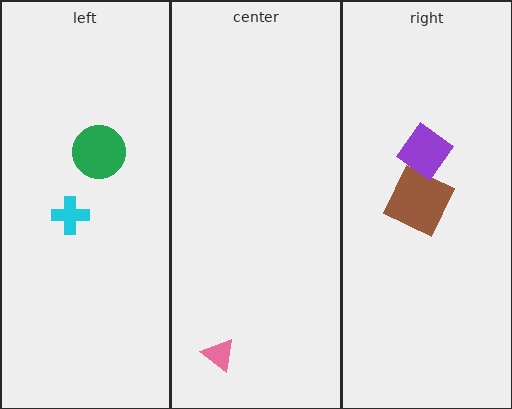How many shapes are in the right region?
2.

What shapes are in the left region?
The green circle, the cyan cross.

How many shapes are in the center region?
1.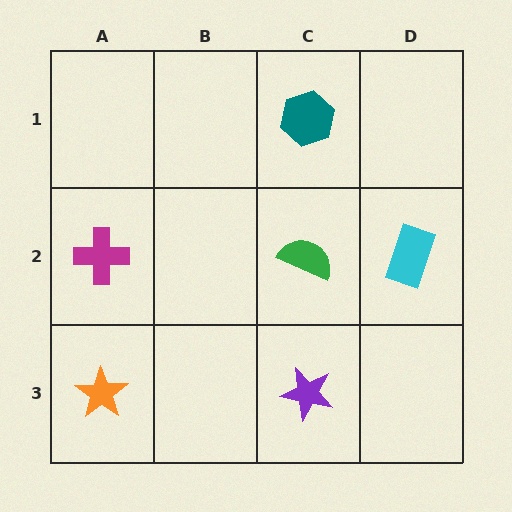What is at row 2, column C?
A green semicircle.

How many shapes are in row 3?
2 shapes.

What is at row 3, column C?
A purple star.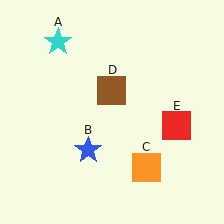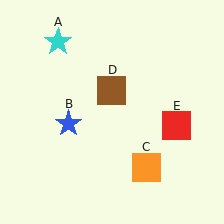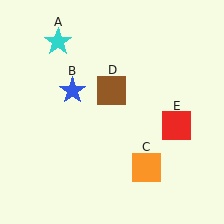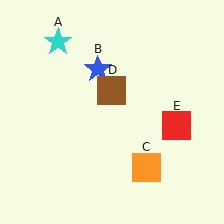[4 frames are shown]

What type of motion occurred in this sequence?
The blue star (object B) rotated clockwise around the center of the scene.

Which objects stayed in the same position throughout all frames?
Cyan star (object A) and orange square (object C) and brown square (object D) and red square (object E) remained stationary.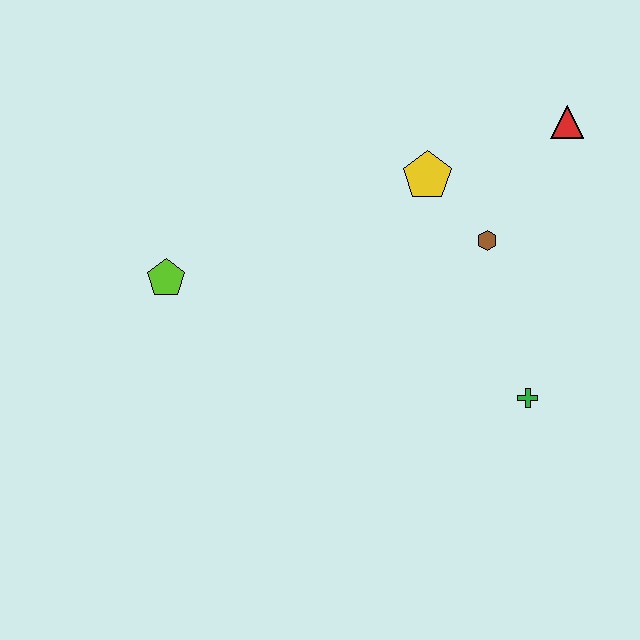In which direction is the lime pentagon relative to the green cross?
The lime pentagon is to the left of the green cross.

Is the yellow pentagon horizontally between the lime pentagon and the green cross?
Yes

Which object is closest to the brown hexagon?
The yellow pentagon is closest to the brown hexagon.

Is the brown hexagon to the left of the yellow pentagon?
No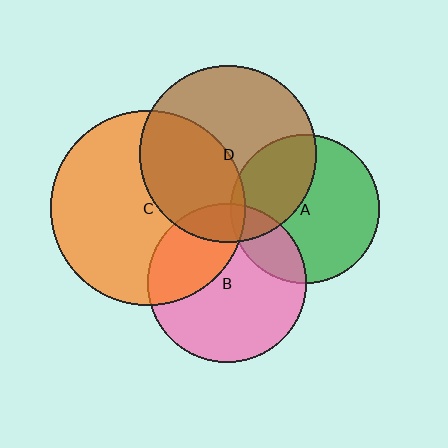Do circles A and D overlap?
Yes.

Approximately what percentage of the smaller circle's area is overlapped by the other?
Approximately 35%.